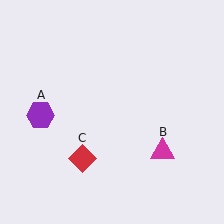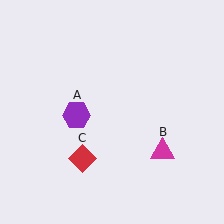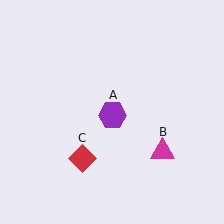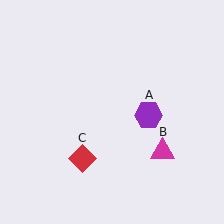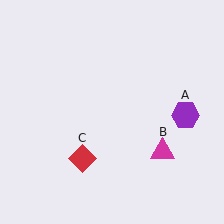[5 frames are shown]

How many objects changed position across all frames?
1 object changed position: purple hexagon (object A).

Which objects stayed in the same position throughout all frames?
Magenta triangle (object B) and red diamond (object C) remained stationary.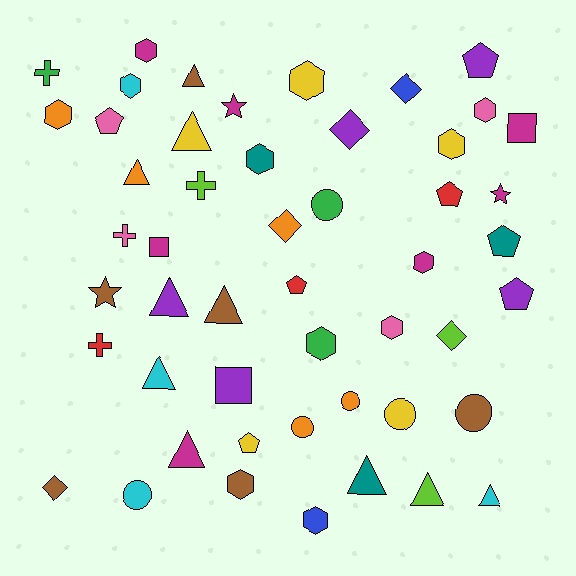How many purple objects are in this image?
There are 5 purple objects.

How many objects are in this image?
There are 50 objects.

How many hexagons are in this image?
There are 12 hexagons.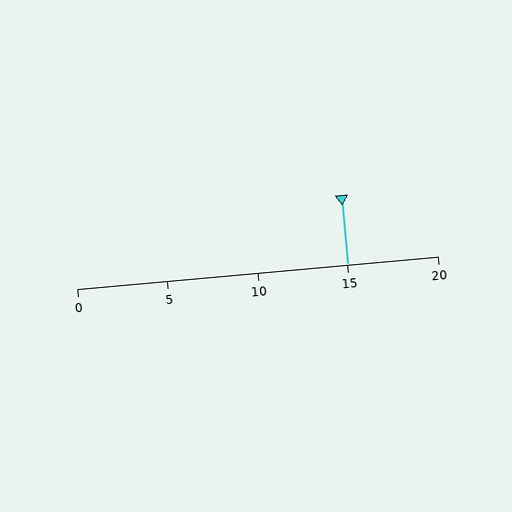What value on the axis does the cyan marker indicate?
The marker indicates approximately 15.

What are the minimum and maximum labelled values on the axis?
The axis runs from 0 to 20.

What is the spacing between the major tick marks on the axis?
The major ticks are spaced 5 apart.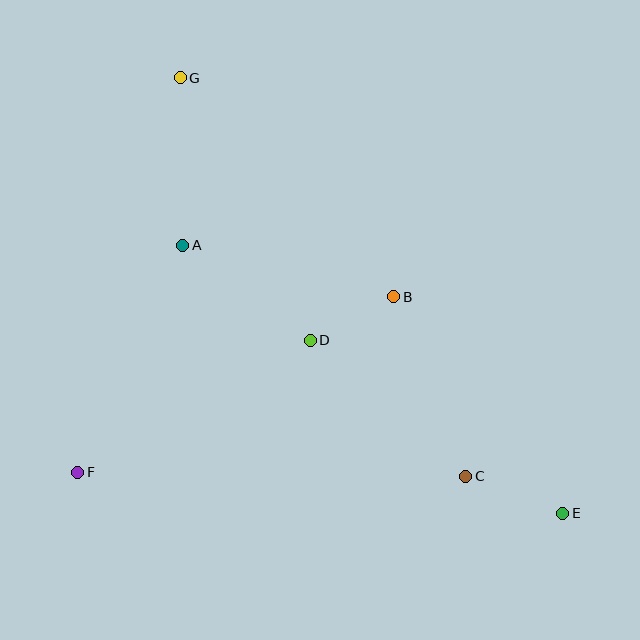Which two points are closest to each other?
Points B and D are closest to each other.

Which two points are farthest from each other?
Points E and G are farthest from each other.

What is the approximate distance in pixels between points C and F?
The distance between C and F is approximately 388 pixels.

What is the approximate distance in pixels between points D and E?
The distance between D and E is approximately 306 pixels.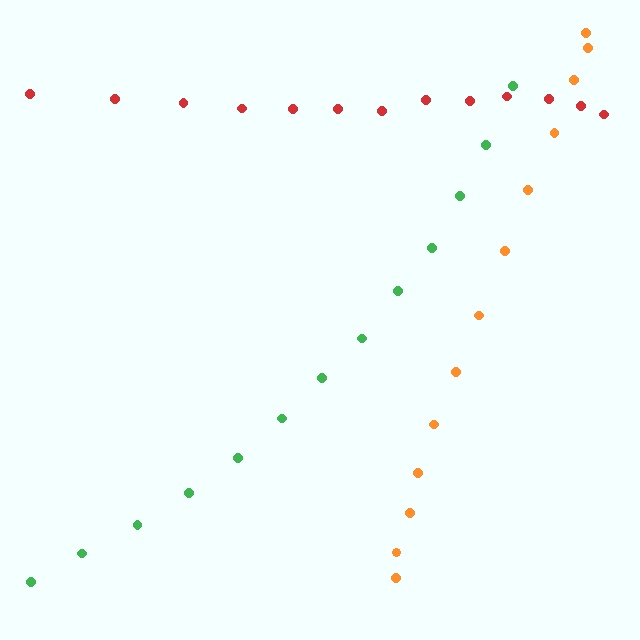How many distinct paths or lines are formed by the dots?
There are 3 distinct paths.